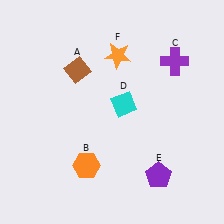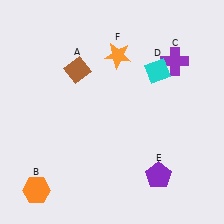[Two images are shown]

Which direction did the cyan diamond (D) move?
The cyan diamond (D) moved right.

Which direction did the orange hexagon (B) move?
The orange hexagon (B) moved left.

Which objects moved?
The objects that moved are: the orange hexagon (B), the cyan diamond (D).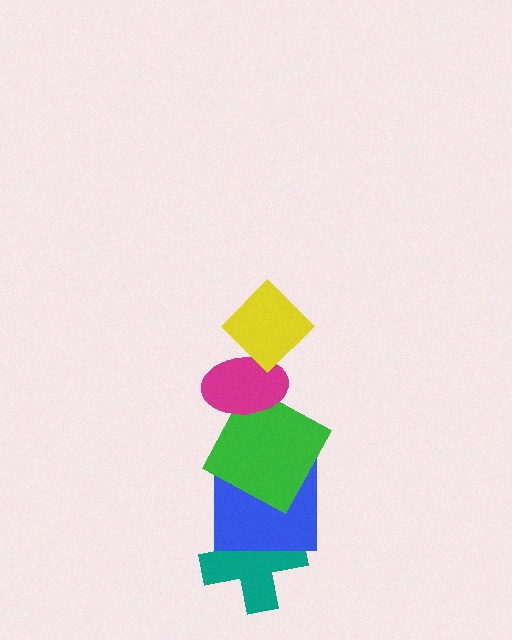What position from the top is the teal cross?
The teal cross is 5th from the top.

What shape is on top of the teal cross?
The blue square is on top of the teal cross.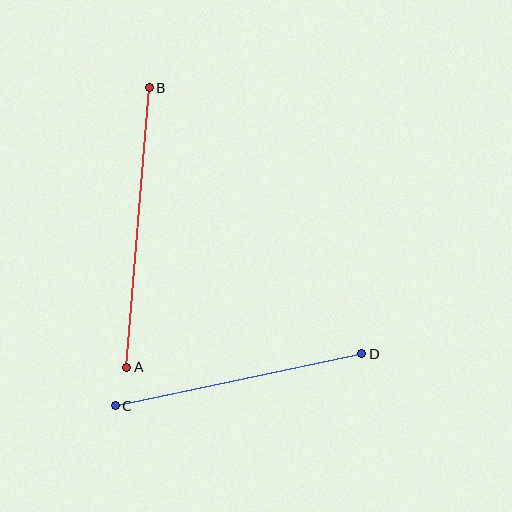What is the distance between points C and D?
The distance is approximately 252 pixels.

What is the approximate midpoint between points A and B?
The midpoint is at approximately (138, 228) pixels.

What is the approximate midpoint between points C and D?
The midpoint is at approximately (239, 380) pixels.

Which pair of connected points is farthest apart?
Points A and B are farthest apart.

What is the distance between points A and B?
The distance is approximately 281 pixels.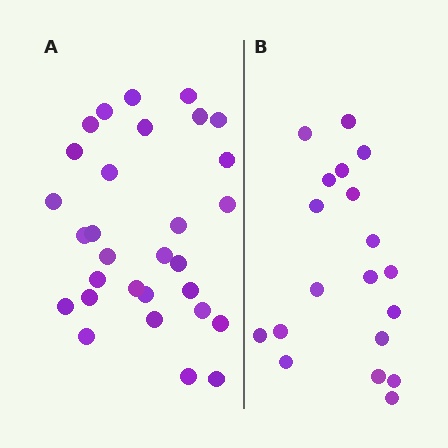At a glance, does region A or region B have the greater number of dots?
Region A (the left region) has more dots.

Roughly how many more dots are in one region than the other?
Region A has roughly 12 or so more dots than region B.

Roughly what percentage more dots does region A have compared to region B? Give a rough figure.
About 60% more.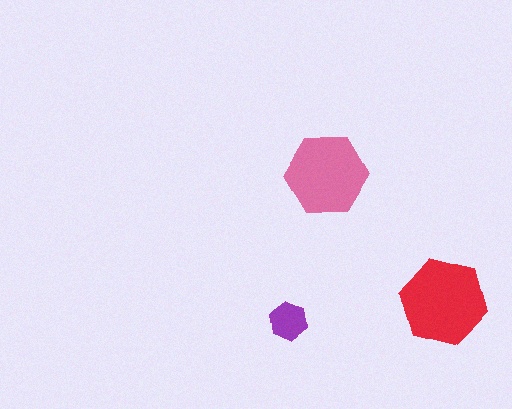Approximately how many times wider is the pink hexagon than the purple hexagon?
About 2 times wider.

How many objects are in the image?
There are 3 objects in the image.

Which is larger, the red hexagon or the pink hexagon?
The red one.